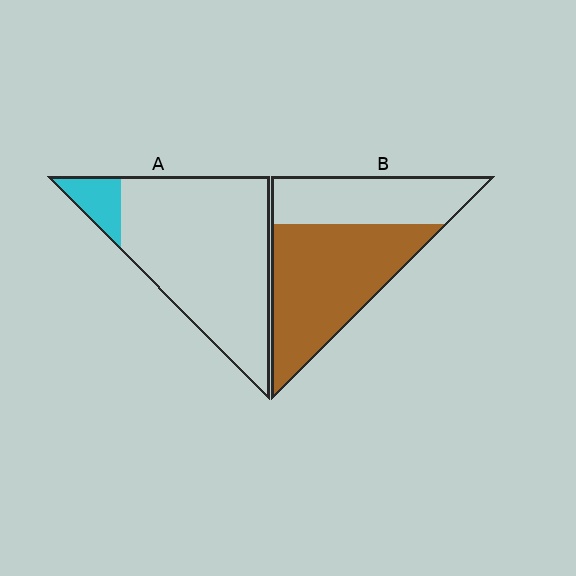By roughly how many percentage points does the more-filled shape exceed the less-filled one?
By roughly 50 percentage points (B over A).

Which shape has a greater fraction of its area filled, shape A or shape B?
Shape B.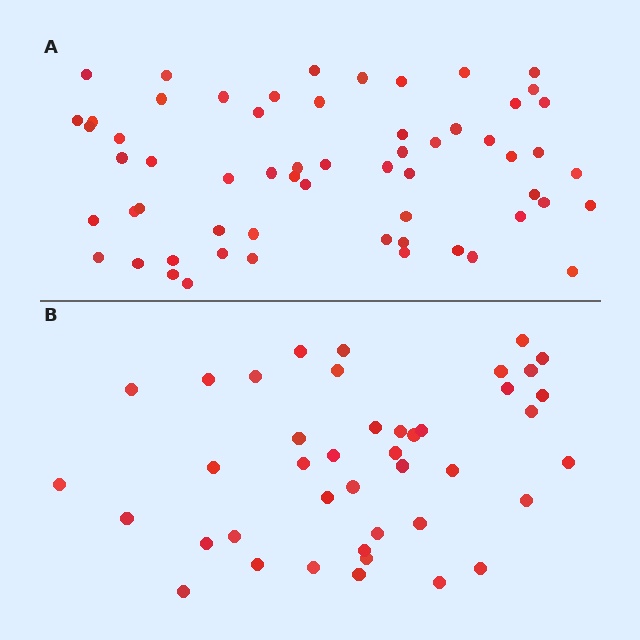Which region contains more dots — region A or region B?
Region A (the top region) has more dots.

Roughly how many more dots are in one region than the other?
Region A has approximately 20 more dots than region B.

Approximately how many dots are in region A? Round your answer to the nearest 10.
About 60 dots.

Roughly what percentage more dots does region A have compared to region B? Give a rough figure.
About 45% more.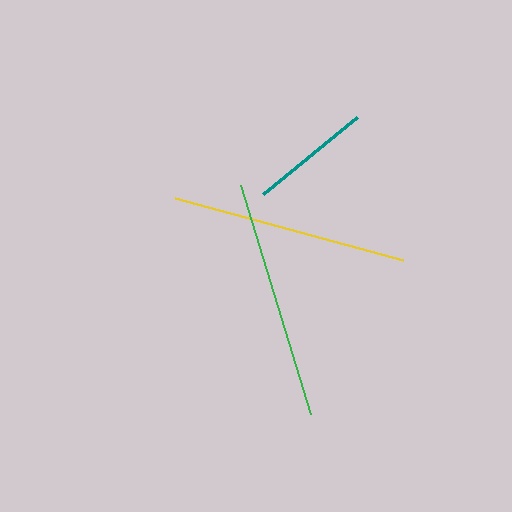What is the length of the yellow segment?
The yellow segment is approximately 236 pixels long.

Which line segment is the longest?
The green line is the longest at approximately 240 pixels.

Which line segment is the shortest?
The teal line is the shortest at approximately 121 pixels.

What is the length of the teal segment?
The teal segment is approximately 121 pixels long.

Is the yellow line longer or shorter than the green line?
The green line is longer than the yellow line.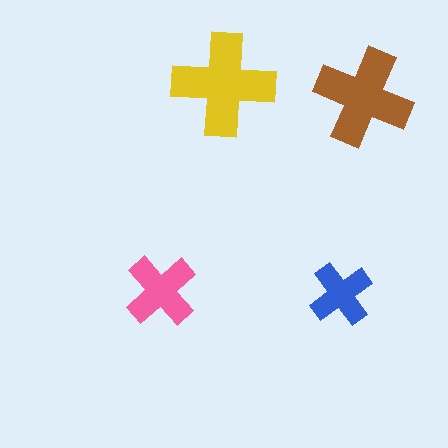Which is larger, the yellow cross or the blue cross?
The yellow one.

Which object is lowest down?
The blue cross is bottommost.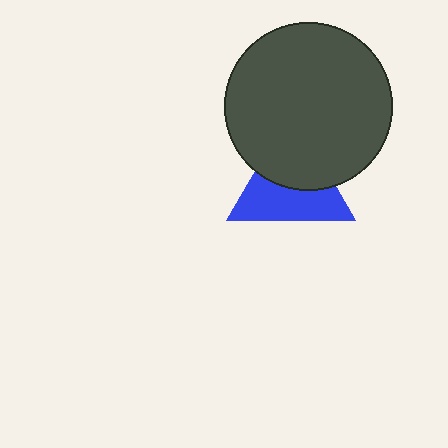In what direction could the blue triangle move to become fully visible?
The blue triangle could move down. That would shift it out from behind the dark gray circle entirely.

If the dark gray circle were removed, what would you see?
You would see the complete blue triangle.